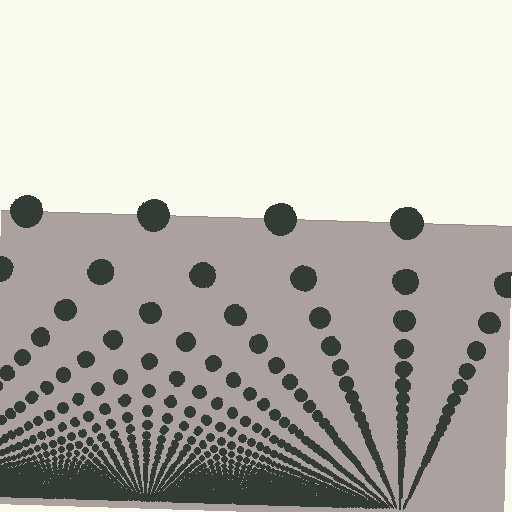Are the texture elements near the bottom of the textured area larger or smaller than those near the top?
Smaller. The gradient is inverted — elements near the bottom are smaller and denser.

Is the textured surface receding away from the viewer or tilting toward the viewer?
The surface appears to tilt toward the viewer. Texture elements get larger and sparser toward the top.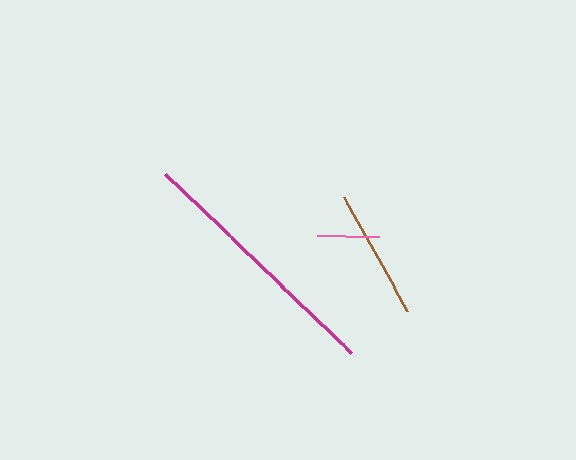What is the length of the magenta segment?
The magenta segment is approximately 257 pixels long.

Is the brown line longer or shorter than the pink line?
The brown line is longer than the pink line.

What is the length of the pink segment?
The pink segment is approximately 62 pixels long.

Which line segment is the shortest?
The pink line is the shortest at approximately 62 pixels.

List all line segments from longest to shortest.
From longest to shortest: magenta, brown, pink.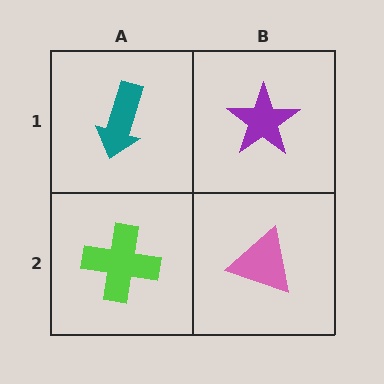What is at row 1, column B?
A purple star.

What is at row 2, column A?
A lime cross.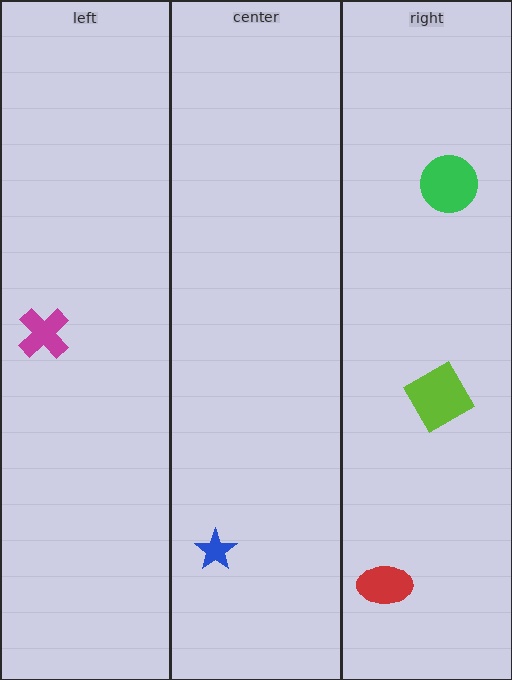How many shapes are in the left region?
1.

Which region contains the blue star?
The center region.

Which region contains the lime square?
The right region.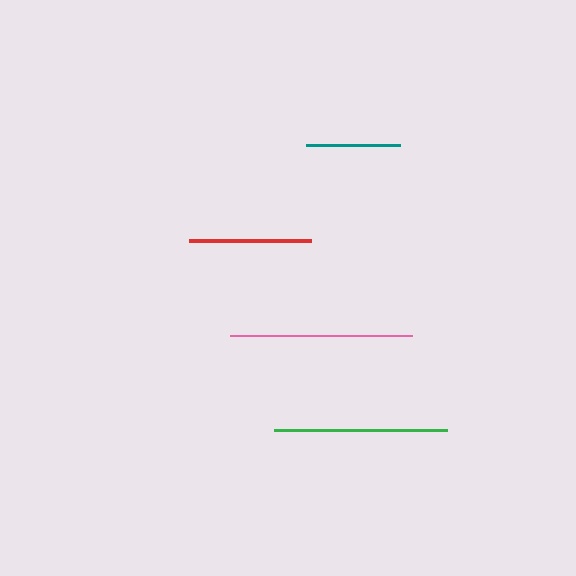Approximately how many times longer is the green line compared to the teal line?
The green line is approximately 1.8 times the length of the teal line.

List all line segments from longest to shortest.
From longest to shortest: pink, green, red, teal.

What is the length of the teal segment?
The teal segment is approximately 94 pixels long.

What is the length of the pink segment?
The pink segment is approximately 182 pixels long.